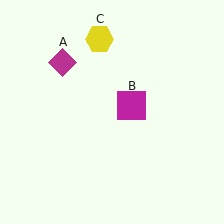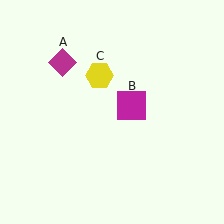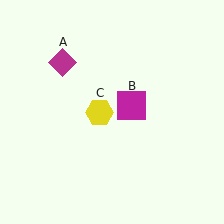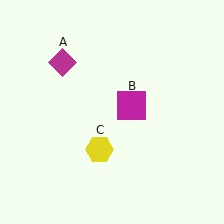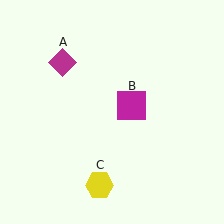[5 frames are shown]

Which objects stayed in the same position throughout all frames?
Magenta diamond (object A) and magenta square (object B) remained stationary.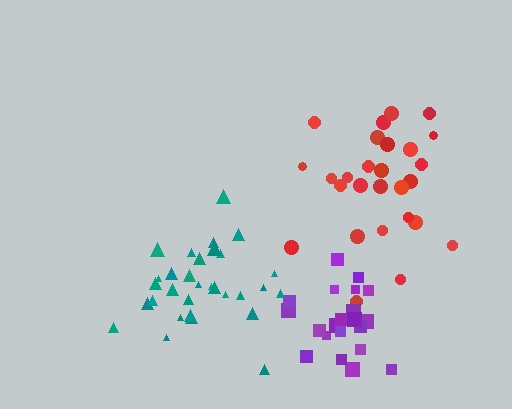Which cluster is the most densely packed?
Teal.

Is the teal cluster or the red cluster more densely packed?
Teal.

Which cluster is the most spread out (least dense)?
Red.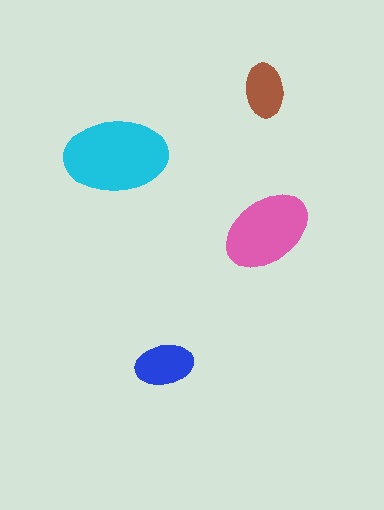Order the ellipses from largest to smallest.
the cyan one, the pink one, the blue one, the brown one.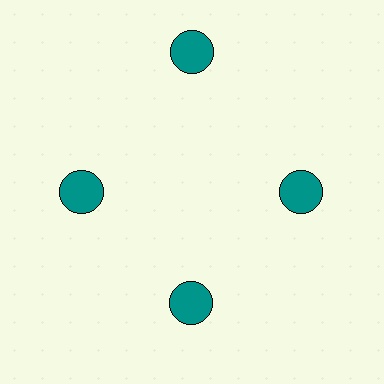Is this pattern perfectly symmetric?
No. The 4 teal circles are arranged in a ring, but one element near the 12 o'clock position is pushed outward from the center, breaking the 4-fold rotational symmetry.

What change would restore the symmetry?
The symmetry would be restored by moving it inward, back onto the ring so that all 4 circles sit at equal angles and equal distance from the center.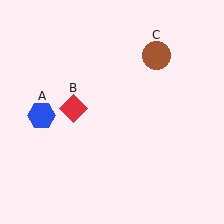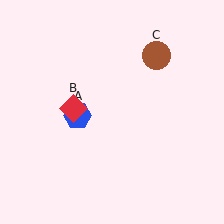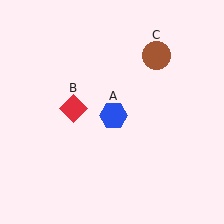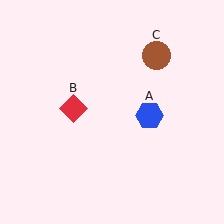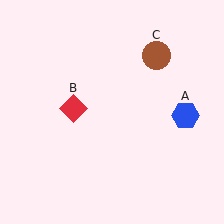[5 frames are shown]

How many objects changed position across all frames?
1 object changed position: blue hexagon (object A).